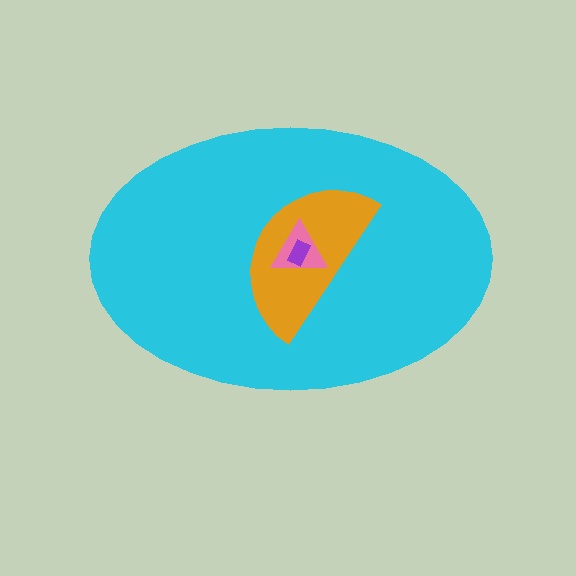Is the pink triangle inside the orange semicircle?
Yes.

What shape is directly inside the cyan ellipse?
The orange semicircle.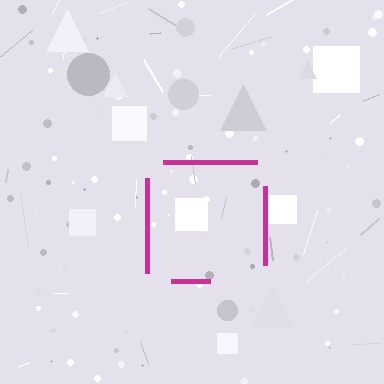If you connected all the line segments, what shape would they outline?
They would outline a square.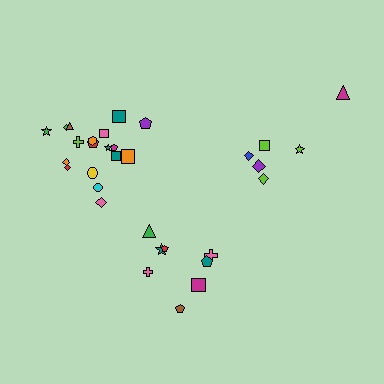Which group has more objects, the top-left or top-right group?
The top-left group.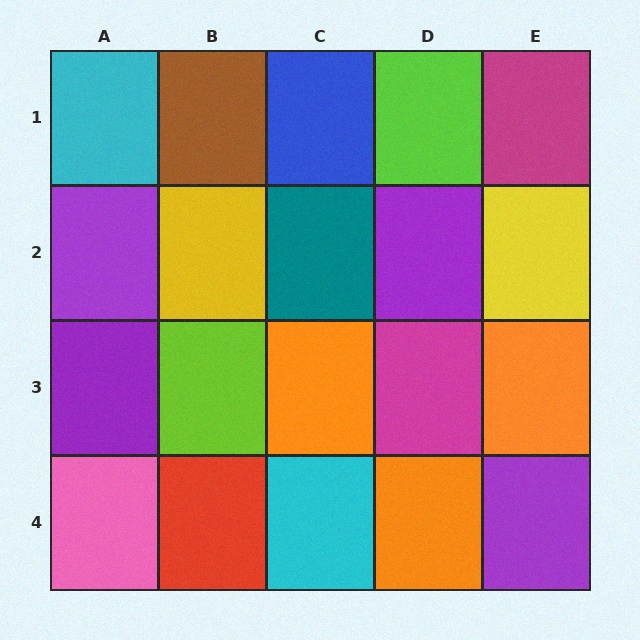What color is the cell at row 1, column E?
Magenta.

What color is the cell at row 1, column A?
Cyan.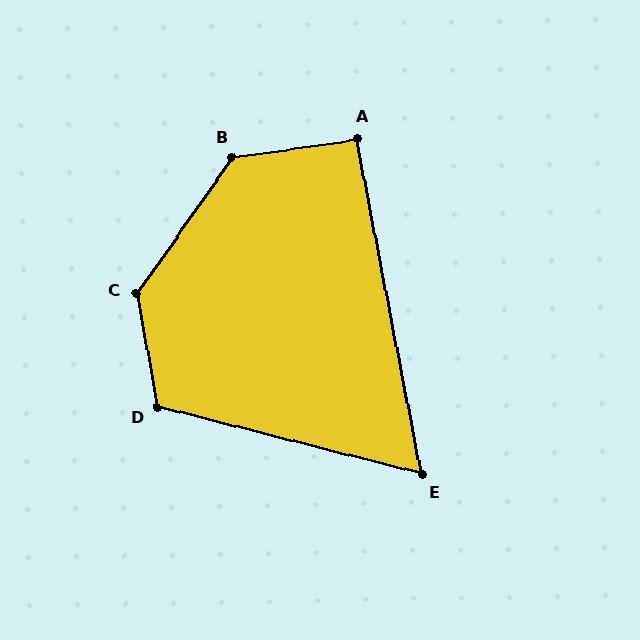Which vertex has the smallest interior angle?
E, at approximately 65 degrees.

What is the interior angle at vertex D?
Approximately 114 degrees (obtuse).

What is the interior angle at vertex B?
Approximately 133 degrees (obtuse).